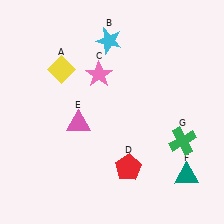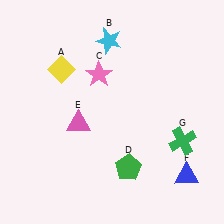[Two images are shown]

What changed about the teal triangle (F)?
In Image 1, F is teal. In Image 2, it changed to blue.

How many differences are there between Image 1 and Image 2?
There are 2 differences between the two images.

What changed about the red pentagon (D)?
In Image 1, D is red. In Image 2, it changed to green.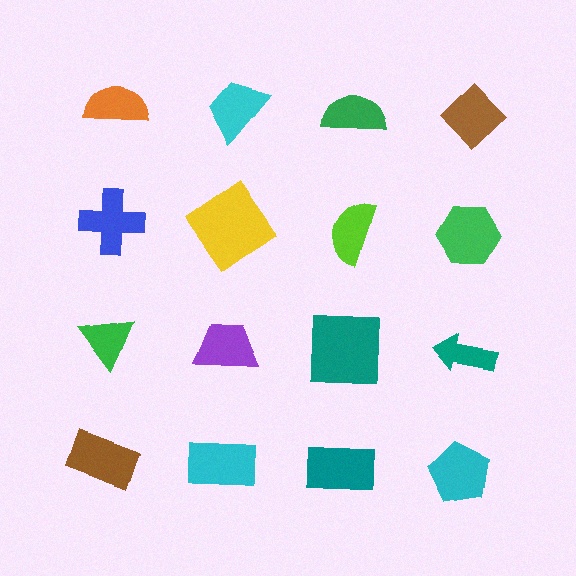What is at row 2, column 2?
A yellow diamond.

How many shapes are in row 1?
4 shapes.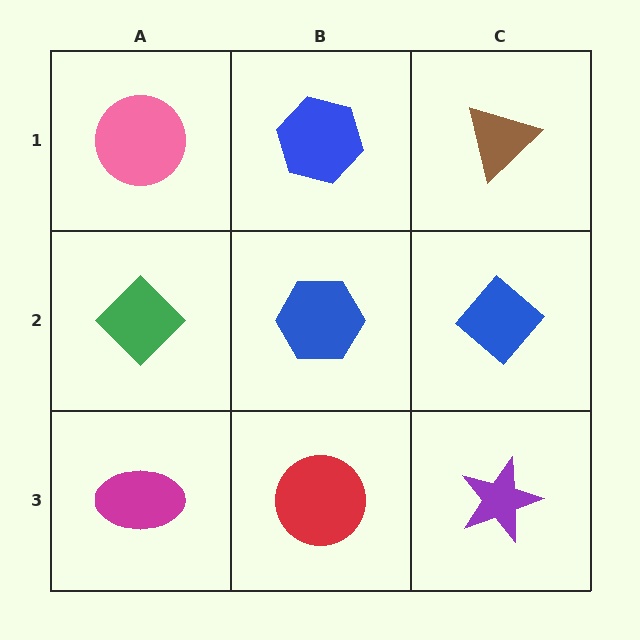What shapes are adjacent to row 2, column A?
A pink circle (row 1, column A), a magenta ellipse (row 3, column A), a blue hexagon (row 2, column B).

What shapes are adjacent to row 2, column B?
A blue hexagon (row 1, column B), a red circle (row 3, column B), a green diamond (row 2, column A), a blue diamond (row 2, column C).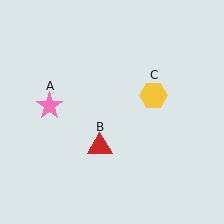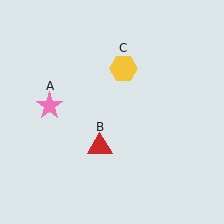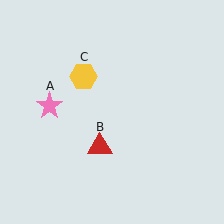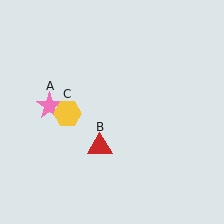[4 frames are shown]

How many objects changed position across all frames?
1 object changed position: yellow hexagon (object C).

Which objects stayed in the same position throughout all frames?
Pink star (object A) and red triangle (object B) remained stationary.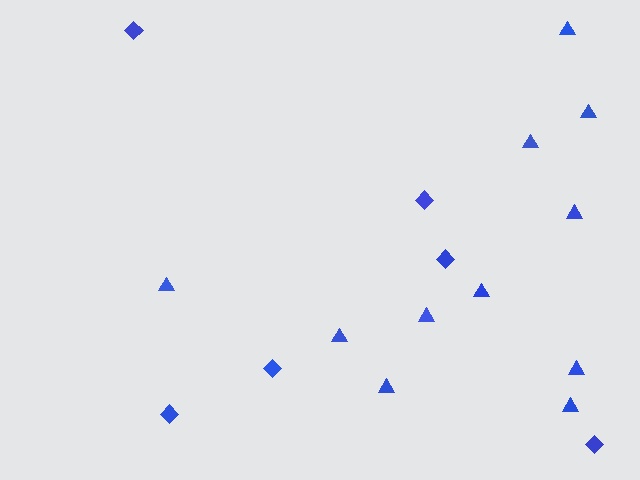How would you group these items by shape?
There are 2 groups: one group of diamonds (6) and one group of triangles (11).